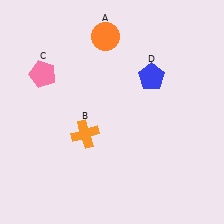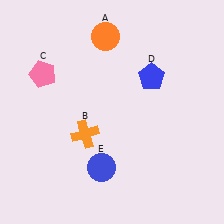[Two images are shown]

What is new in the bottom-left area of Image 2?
A blue circle (E) was added in the bottom-left area of Image 2.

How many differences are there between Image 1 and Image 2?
There is 1 difference between the two images.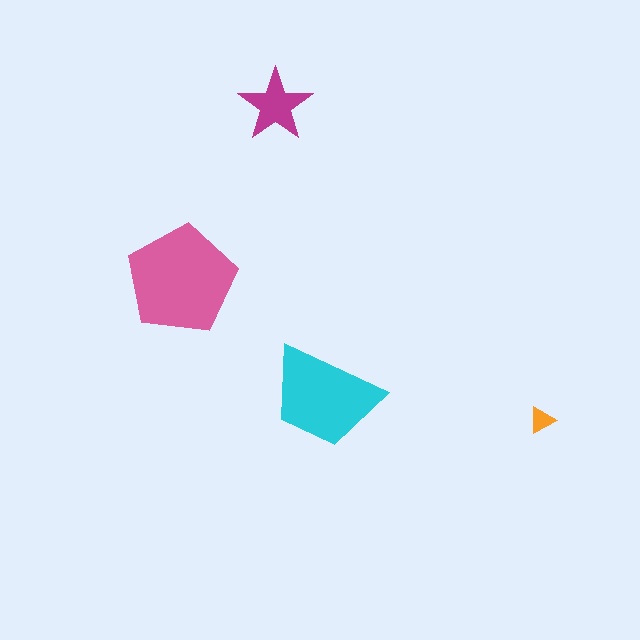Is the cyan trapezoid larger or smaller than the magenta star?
Larger.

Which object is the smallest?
The orange triangle.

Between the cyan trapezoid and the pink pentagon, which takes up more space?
The pink pentagon.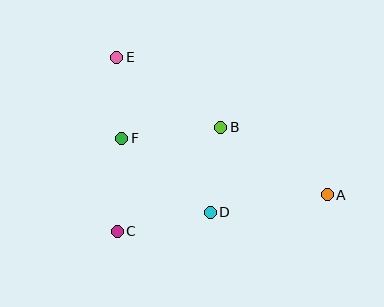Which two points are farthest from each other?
Points A and E are farthest from each other.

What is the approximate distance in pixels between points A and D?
The distance between A and D is approximately 118 pixels.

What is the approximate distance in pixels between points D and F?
The distance between D and F is approximately 115 pixels.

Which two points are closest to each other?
Points E and F are closest to each other.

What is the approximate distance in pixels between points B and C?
The distance between B and C is approximately 147 pixels.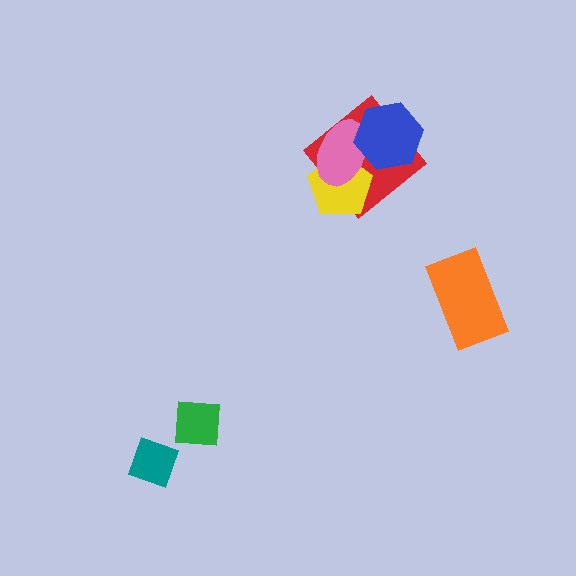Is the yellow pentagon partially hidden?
Yes, it is partially covered by another shape.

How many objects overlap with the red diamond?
3 objects overlap with the red diamond.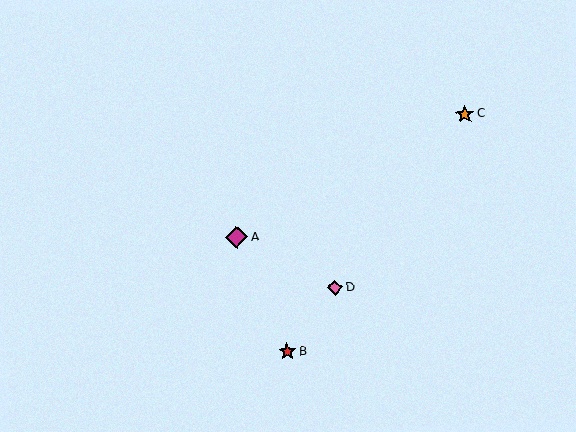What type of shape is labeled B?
Shape B is a red star.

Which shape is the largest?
The magenta diamond (labeled A) is the largest.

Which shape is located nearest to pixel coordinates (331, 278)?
The pink diamond (labeled D) at (335, 288) is nearest to that location.